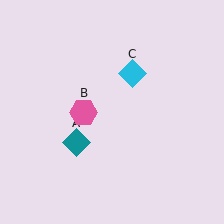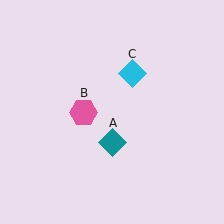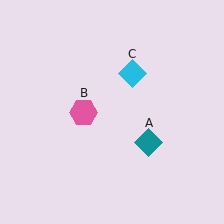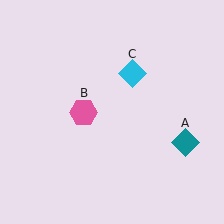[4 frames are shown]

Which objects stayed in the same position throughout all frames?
Pink hexagon (object B) and cyan diamond (object C) remained stationary.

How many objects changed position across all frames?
1 object changed position: teal diamond (object A).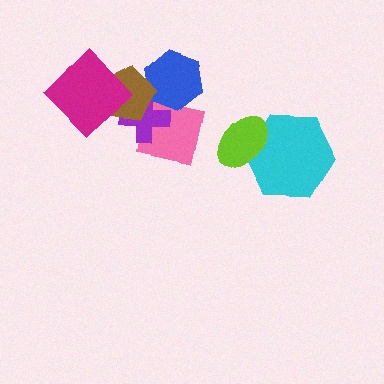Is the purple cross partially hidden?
Yes, it is partially covered by another shape.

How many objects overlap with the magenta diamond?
2 objects overlap with the magenta diamond.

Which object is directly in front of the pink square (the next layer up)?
The purple cross is directly in front of the pink square.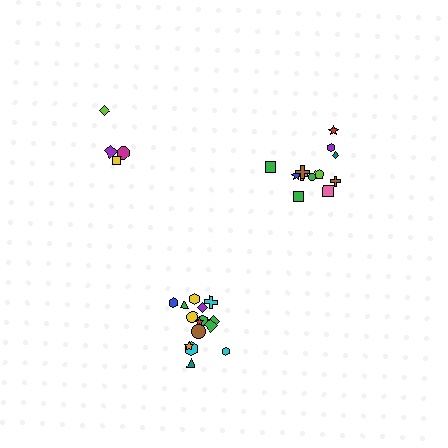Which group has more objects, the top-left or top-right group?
The top-right group.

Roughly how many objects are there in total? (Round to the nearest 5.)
Roughly 30 objects in total.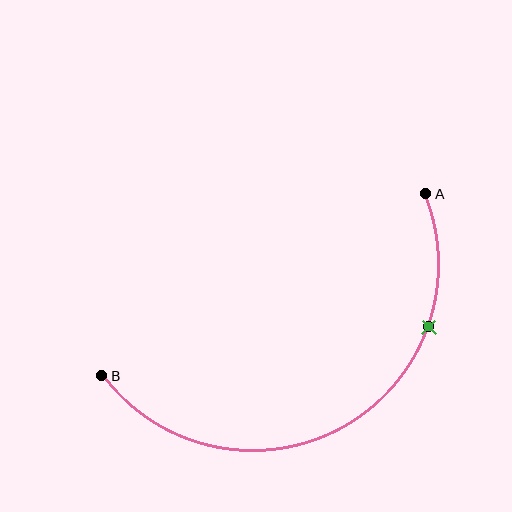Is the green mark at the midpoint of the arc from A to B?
No. The green mark lies on the arc but is closer to endpoint A. The arc midpoint would be at the point on the curve equidistant along the arc from both A and B.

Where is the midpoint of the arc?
The arc midpoint is the point on the curve farthest from the straight line joining A and B. It sits below that line.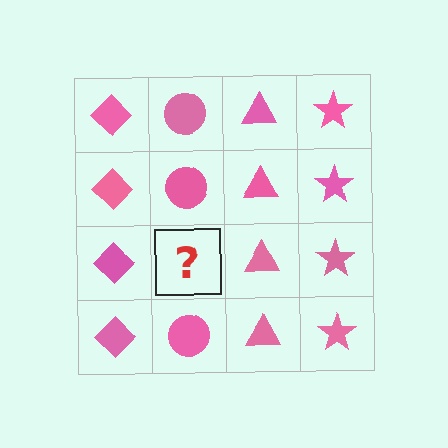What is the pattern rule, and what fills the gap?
The rule is that each column has a consistent shape. The gap should be filled with a pink circle.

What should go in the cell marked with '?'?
The missing cell should contain a pink circle.